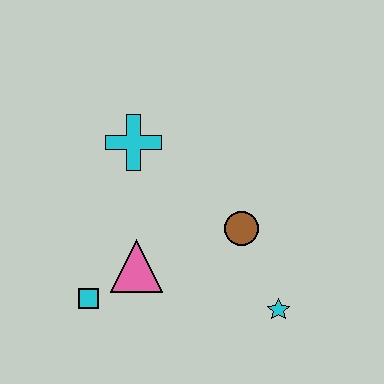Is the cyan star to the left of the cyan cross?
No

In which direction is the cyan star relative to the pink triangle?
The cyan star is to the right of the pink triangle.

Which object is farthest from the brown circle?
The cyan square is farthest from the brown circle.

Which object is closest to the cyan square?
The pink triangle is closest to the cyan square.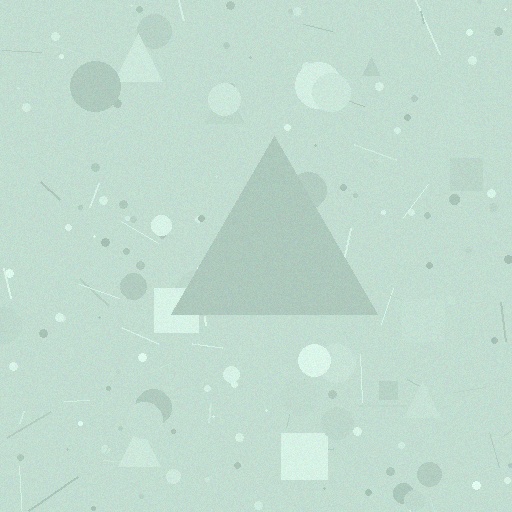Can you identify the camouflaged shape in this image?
The camouflaged shape is a triangle.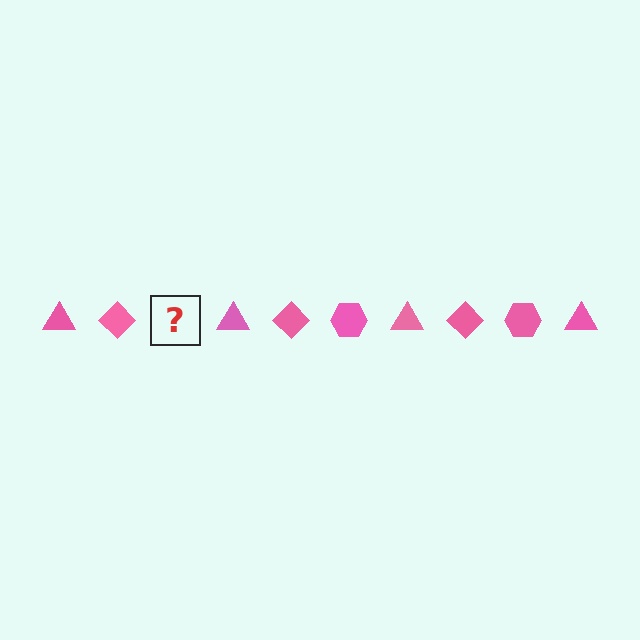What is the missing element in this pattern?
The missing element is a pink hexagon.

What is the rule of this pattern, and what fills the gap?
The rule is that the pattern cycles through triangle, diamond, hexagon shapes in pink. The gap should be filled with a pink hexagon.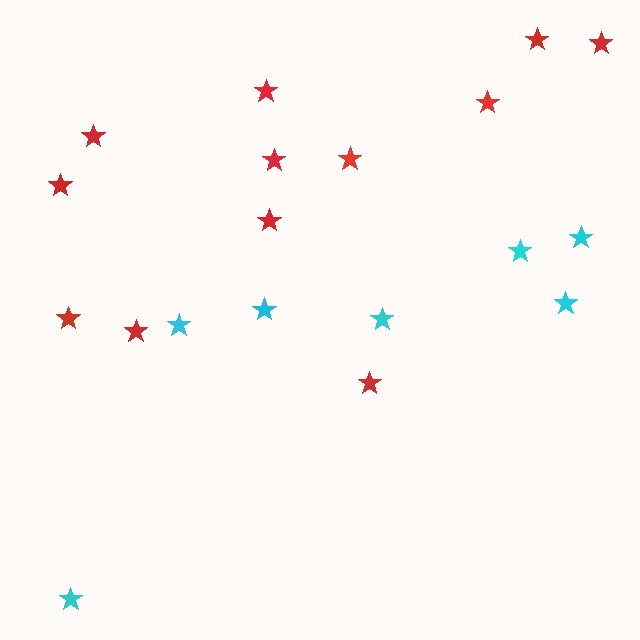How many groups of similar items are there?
There are 2 groups: one group of cyan stars (7) and one group of red stars (12).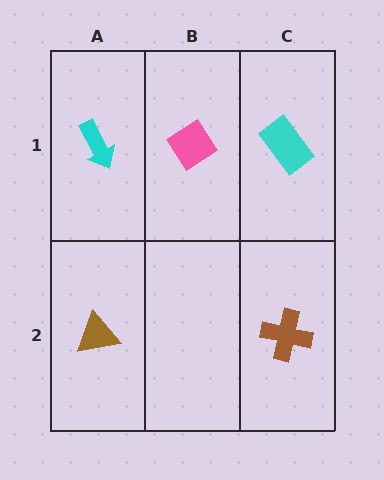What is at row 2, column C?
A brown cross.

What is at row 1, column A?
A cyan arrow.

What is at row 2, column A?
A brown triangle.